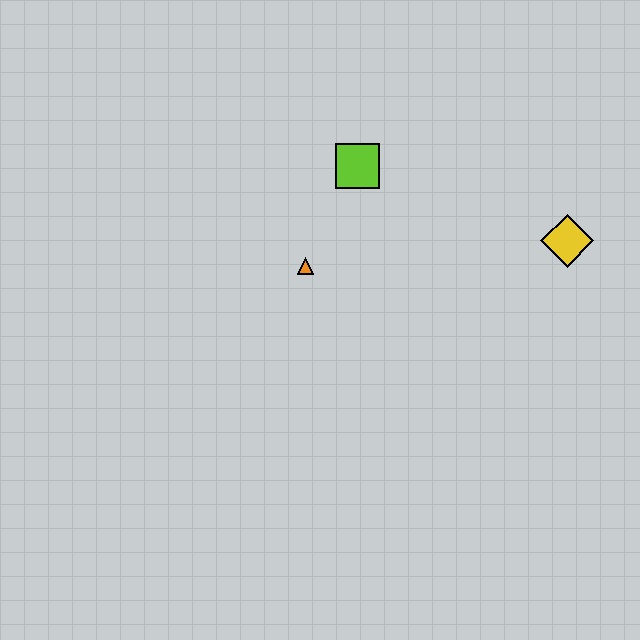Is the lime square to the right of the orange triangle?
Yes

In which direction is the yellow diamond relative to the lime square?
The yellow diamond is to the right of the lime square.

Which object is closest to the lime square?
The orange triangle is closest to the lime square.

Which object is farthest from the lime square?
The yellow diamond is farthest from the lime square.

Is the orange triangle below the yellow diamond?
Yes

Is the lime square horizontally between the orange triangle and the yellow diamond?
Yes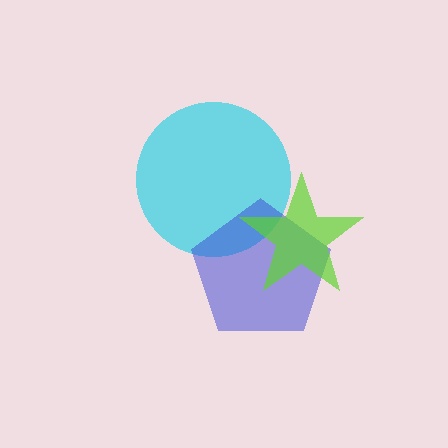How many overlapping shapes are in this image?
There are 3 overlapping shapes in the image.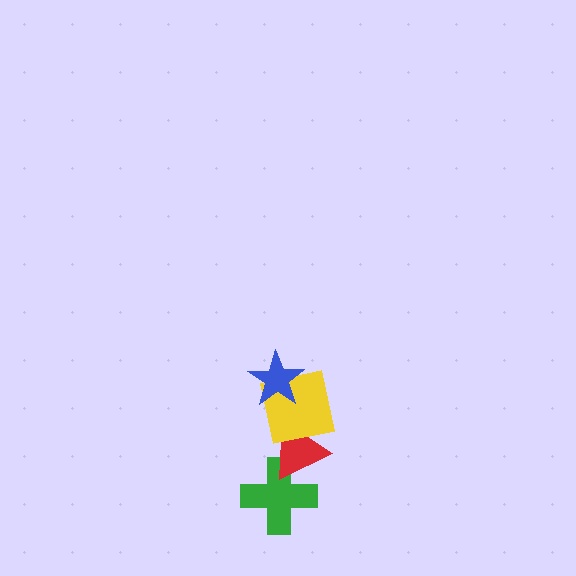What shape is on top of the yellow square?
The blue star is on top of the yellow square.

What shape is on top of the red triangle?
The yellow square is on top of the red triangle.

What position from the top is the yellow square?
The yellow square is 2nd from the top.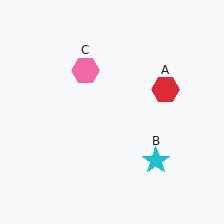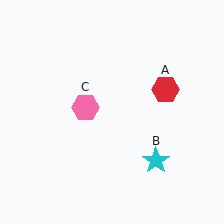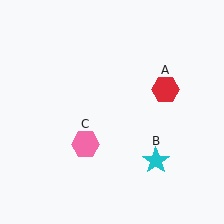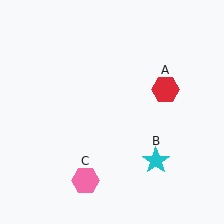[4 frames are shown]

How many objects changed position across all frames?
1 object changed position: pink hexagon (object C).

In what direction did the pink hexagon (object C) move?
The pink hexagon (object C) moved down.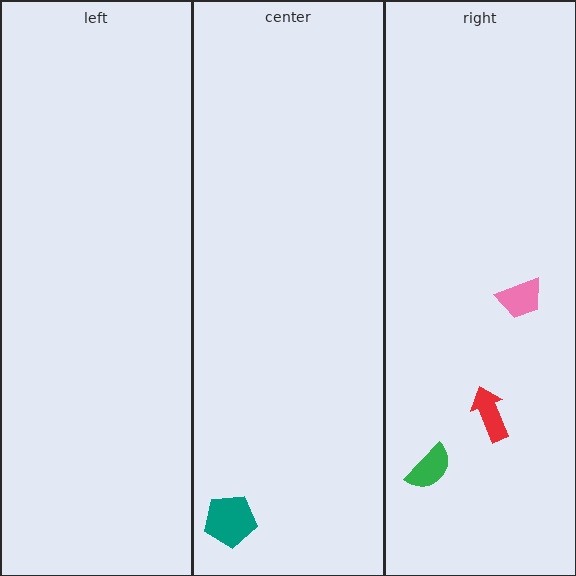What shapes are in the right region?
The green semicircle, the red arrow, the pink trapezoid.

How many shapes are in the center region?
1.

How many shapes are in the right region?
3.